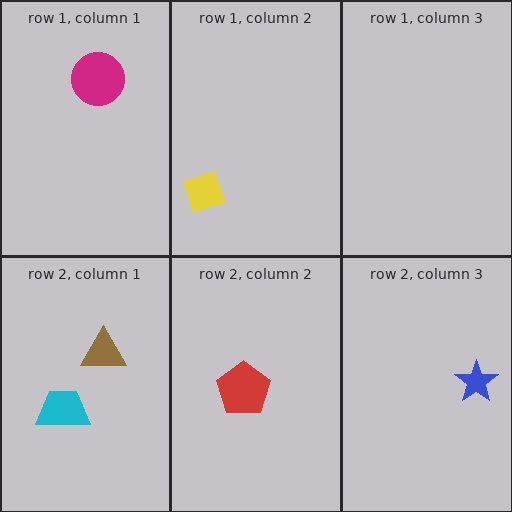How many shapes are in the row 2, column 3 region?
1.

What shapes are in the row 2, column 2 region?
The red pentagon.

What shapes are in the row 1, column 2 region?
The yellow diamond.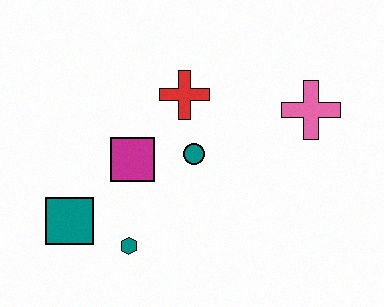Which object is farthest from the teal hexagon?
The pink cross is farthest from the teal hexagon.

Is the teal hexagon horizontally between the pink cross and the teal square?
Yes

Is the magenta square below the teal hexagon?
No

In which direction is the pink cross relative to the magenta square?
The pink cross is to the right of the magenta square.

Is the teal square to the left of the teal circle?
Yes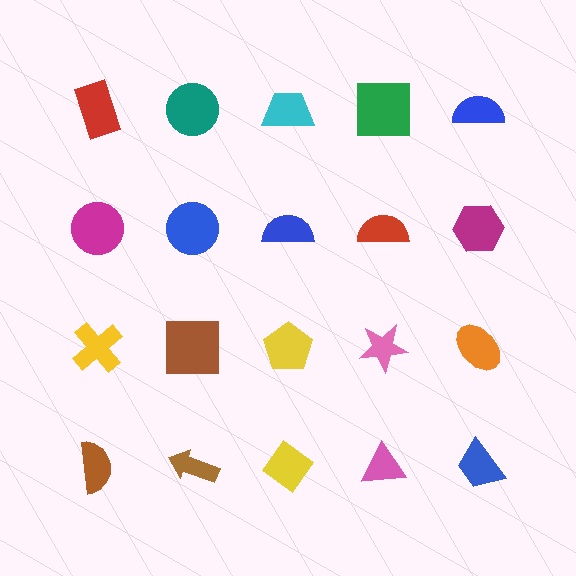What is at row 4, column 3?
A yellow diamond.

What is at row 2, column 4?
A red semicircle.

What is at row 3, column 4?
A pink star.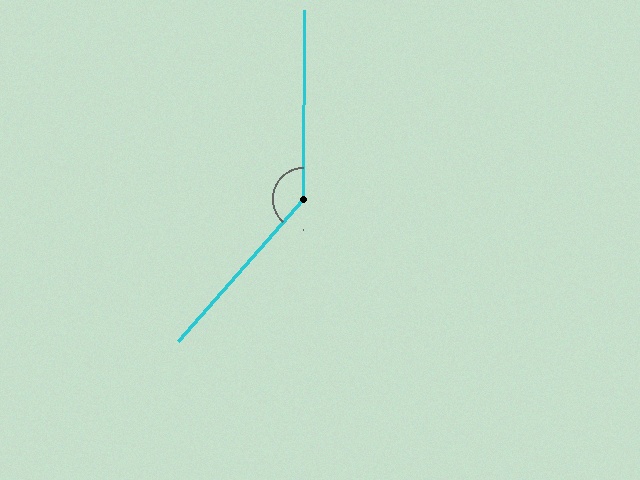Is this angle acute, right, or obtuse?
It is obtuse.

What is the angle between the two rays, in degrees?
Approximately 139 degrees.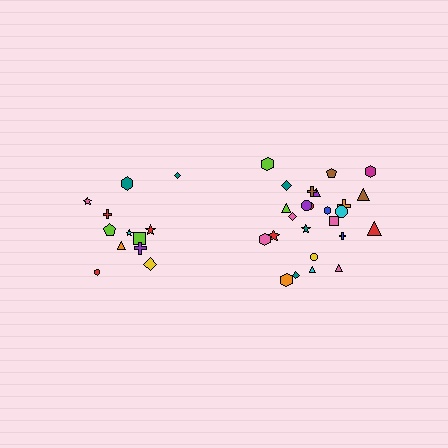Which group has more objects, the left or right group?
The right group.